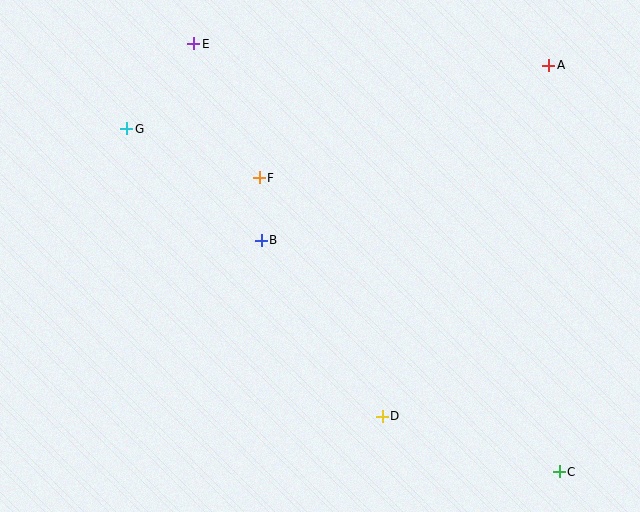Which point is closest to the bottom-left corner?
Point B is closest to the bottom-left corner.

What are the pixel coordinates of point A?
Point A is at (549, 65).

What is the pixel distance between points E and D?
The distance between E and D is 418 pixels.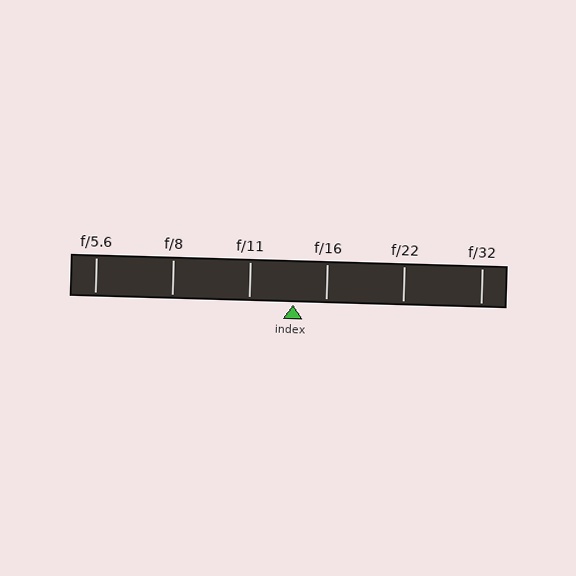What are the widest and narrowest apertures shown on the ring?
The widest aperture shown is f/5.6 and the narrowest is f/32.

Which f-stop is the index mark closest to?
The index mark is closest to f/16.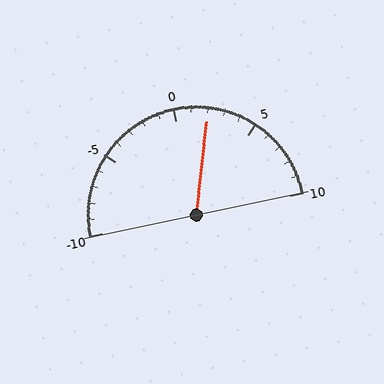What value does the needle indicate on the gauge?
The needle indicates approximately 2.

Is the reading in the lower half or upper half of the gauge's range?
The reading is in the upper half of the range (-10 to 10).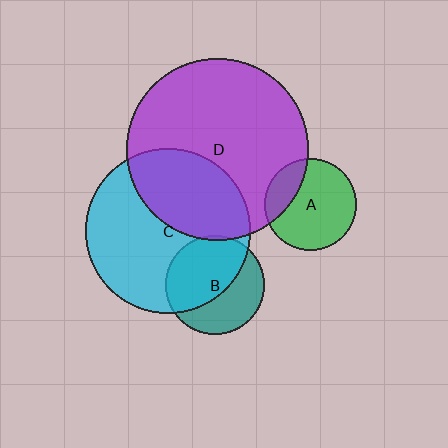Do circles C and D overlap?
Yes.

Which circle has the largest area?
Circle D (purple).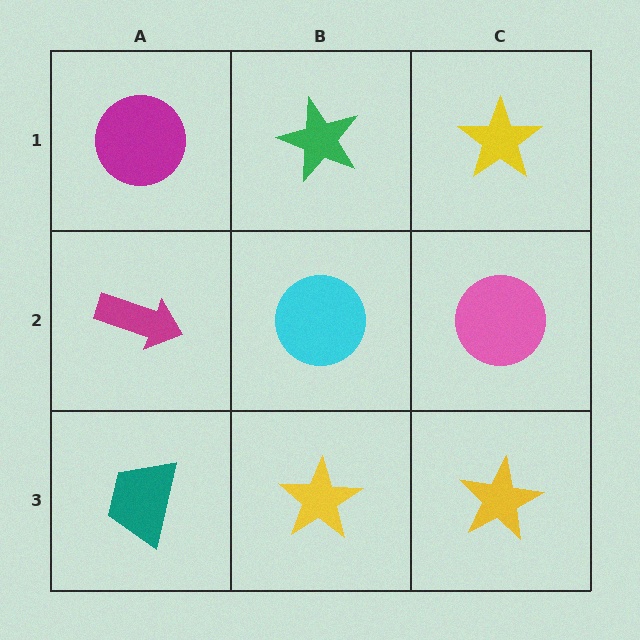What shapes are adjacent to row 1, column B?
A cyan circle (row 2, column B), a magenta circle (row 1, column A), a yellow star (row 1, column C).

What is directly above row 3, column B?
A cyan circle.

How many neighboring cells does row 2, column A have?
3.